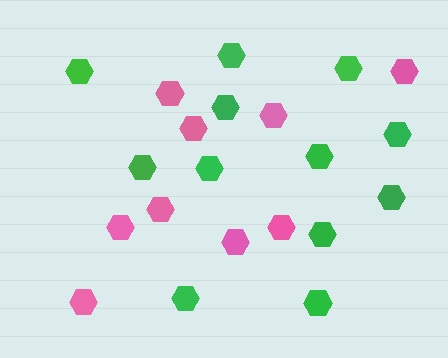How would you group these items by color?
There are 2 groups: one group of pink hexagons (9) and one group of green hexagons (12).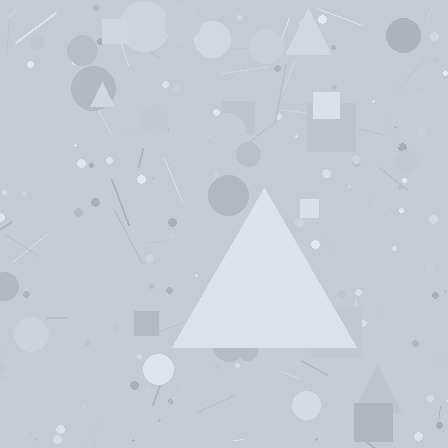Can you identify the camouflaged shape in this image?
The camouflaged shape is a triangle.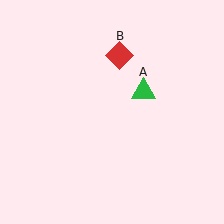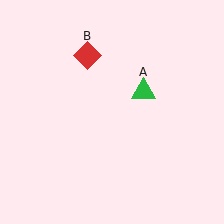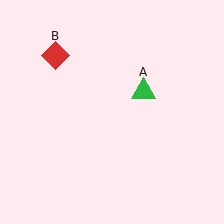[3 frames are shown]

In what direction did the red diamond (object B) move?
The red diamond (object B) moved left.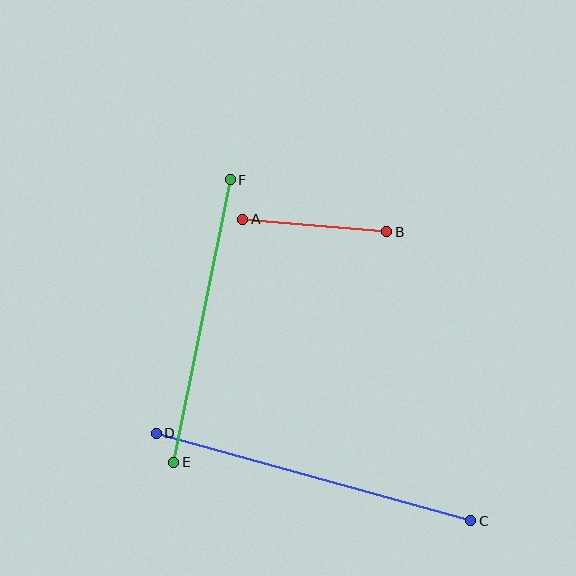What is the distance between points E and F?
The distance is approximately 288 pixels.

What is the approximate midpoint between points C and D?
The midpoint is at approximately (313, 477) pixels.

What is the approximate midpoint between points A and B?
The midpoint is at approximately (315, 226) pixels.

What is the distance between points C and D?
The distance is approximately 327 pixels.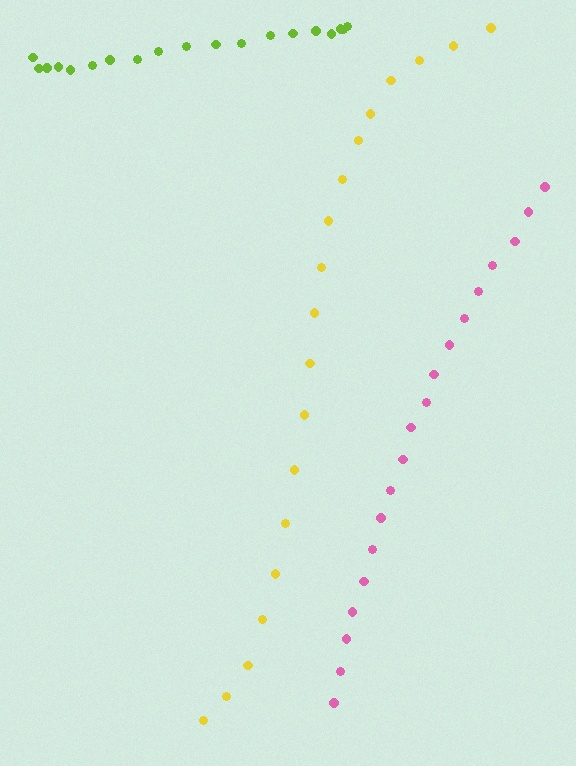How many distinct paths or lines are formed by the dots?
There are 3 distinct paths.